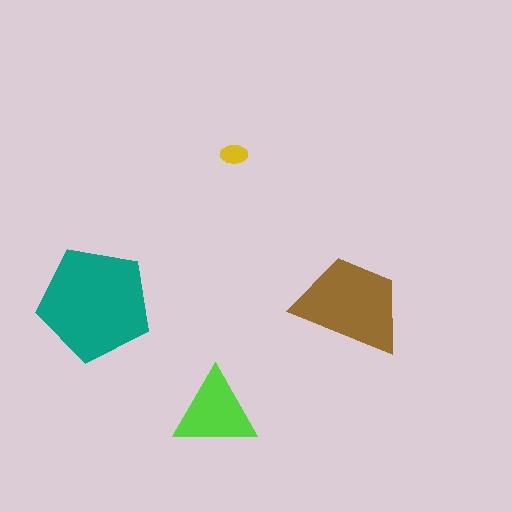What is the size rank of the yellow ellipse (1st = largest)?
4th.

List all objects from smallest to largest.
The yellow ellipse, the lime triangle, the brown trapezoid, the teal pentagon.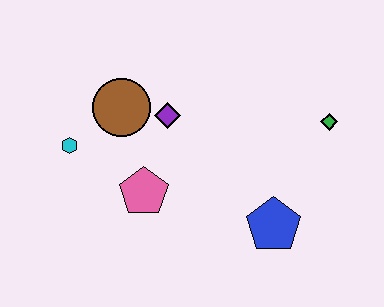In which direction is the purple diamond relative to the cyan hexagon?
The purple diamond is to the right of the cyan hexagon.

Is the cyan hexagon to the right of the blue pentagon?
No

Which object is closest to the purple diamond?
The brown circle is closest to the purple diamond.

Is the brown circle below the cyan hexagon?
No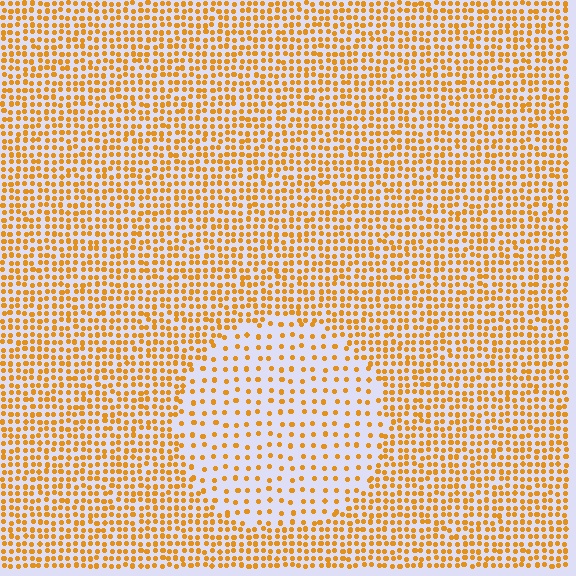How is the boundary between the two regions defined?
The boundary is defined by a change in element density (approximately 2.3x ratio). All elements are the same color, size, and shape.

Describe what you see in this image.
The image contains small orange elements arranged at two different densities. A circle-shaped region is visible where the elements are less densely packed than the surrounding area.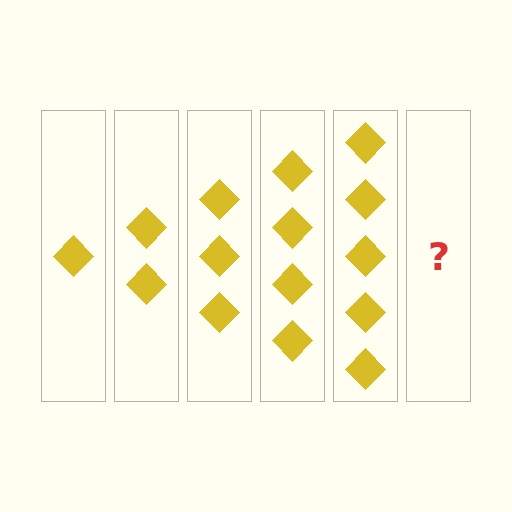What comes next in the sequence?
The next element should be 6 diamonds.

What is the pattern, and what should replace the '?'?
The pattern is that each step adds one more diamond. The '?' should be 6 diamonds.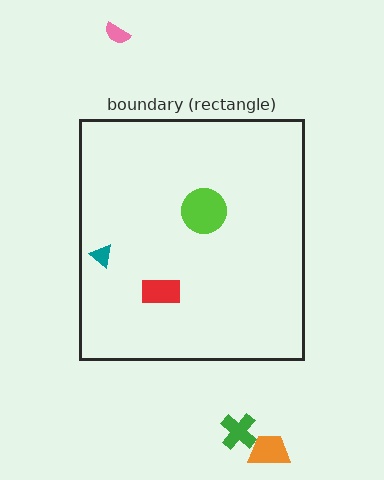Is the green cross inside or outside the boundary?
Outside.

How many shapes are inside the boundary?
3 inside, 3 outside.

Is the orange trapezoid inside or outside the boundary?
Outside.